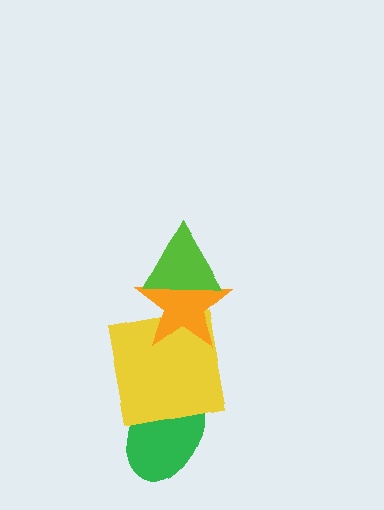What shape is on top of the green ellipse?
The yellow square is on top of the green ellipse.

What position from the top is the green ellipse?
The green ellipse is 4th from the top.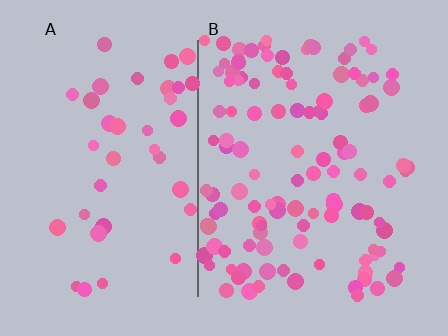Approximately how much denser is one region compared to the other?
Approximately 2.8× — region B over region A.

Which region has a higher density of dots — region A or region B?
B (the right).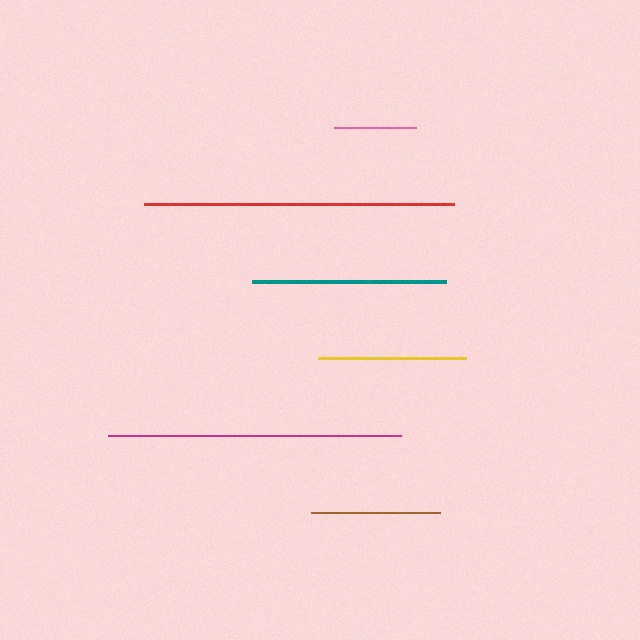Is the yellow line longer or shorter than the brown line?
The yellow line is longer than the brown line.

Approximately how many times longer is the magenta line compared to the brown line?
The magenta line is approximately 2.3 times the length of the brown line.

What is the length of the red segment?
The red segment is approximately 310 pixels long.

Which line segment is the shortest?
The pink line is the shortest at approximately 82 pixels.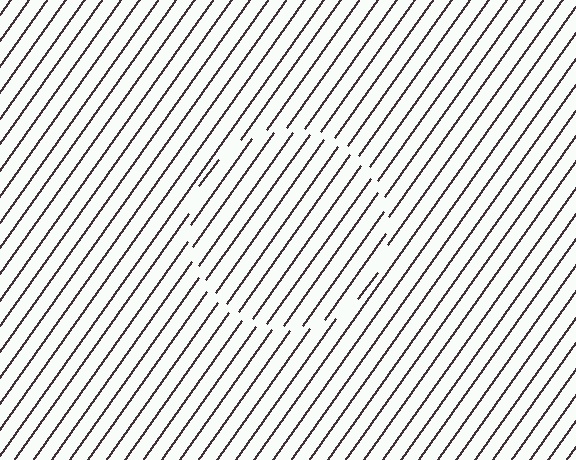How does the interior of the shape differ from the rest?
The interior of the shape contains the same grating, shifted by half a period — the contour is defined by the phase discontinuity where line-ends from the inner and outer gratings abut.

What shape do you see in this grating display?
An illusory circle. The interior of the shape contains the same grating, shifted by half a period — the contour is defined by the phase discontinuity where line-ends from the inner and outer gratings abut.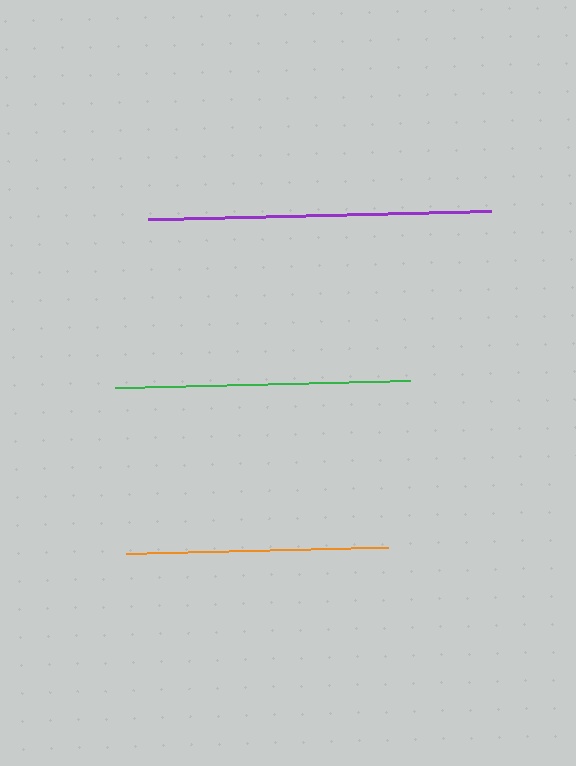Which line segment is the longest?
The purple line is the longest at approximately 343 pixels.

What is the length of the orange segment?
The orange segment is approximately 262 pixels long.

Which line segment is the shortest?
The orange line is the shortest at approximately 262 pixels.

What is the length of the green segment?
The green segment is approximately 295 pixels long.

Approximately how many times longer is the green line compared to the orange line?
The green line is approximately 1.1 times the length of the orange line.